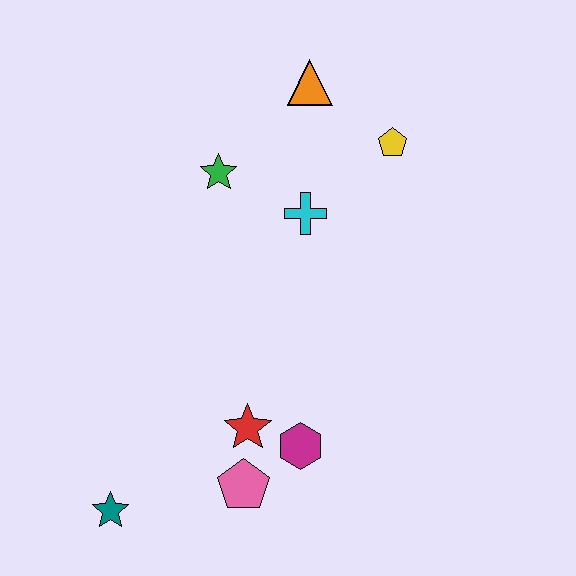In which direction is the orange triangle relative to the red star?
The orange triangle is above the red star.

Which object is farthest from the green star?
The teal star is farthest from the green star.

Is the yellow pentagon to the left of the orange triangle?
No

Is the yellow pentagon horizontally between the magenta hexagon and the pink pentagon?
No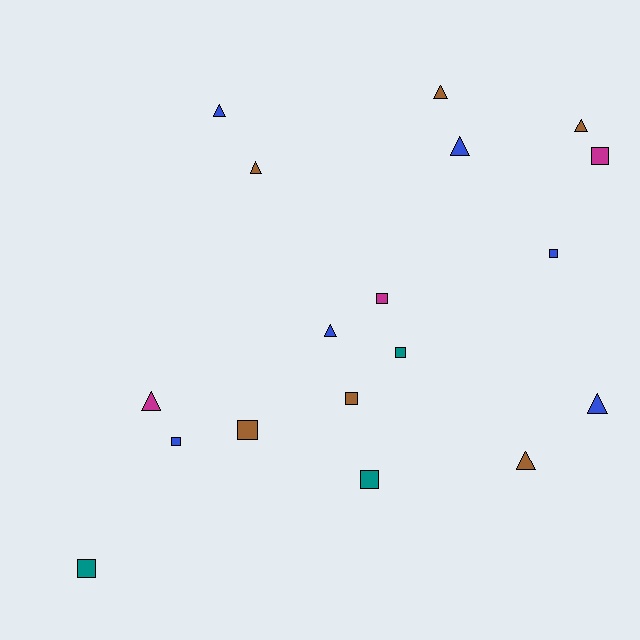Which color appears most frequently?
Brown, with 6 objects.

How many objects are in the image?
There are 18 objects.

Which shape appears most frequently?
Square, with 9 objects.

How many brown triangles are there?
There are 4 brown triangles.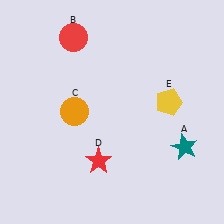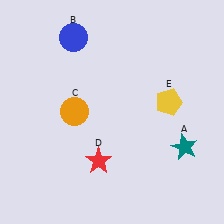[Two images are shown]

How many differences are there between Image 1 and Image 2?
There is 1 difference between the two images.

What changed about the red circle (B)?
In Image 1, B is red. In Image 2, it changed to blue.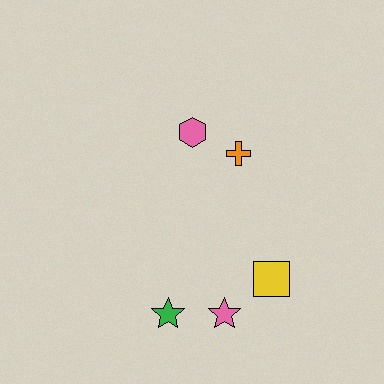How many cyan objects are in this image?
There are no cyan objects.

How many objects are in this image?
There are 5 objects.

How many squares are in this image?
There is 1 square.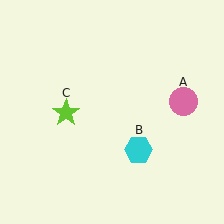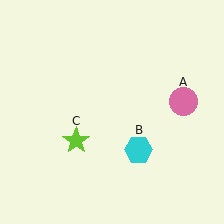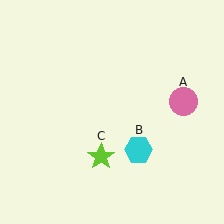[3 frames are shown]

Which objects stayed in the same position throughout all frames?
Pink circle (object A) and cyan hexagon (object B) remained stationary.